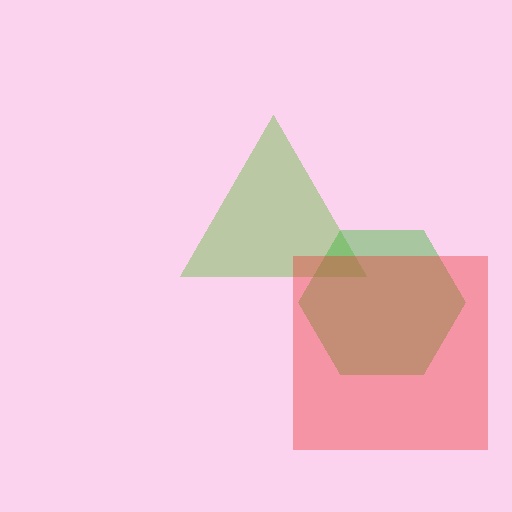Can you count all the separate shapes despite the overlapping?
Yes, there are 3 separate shapes.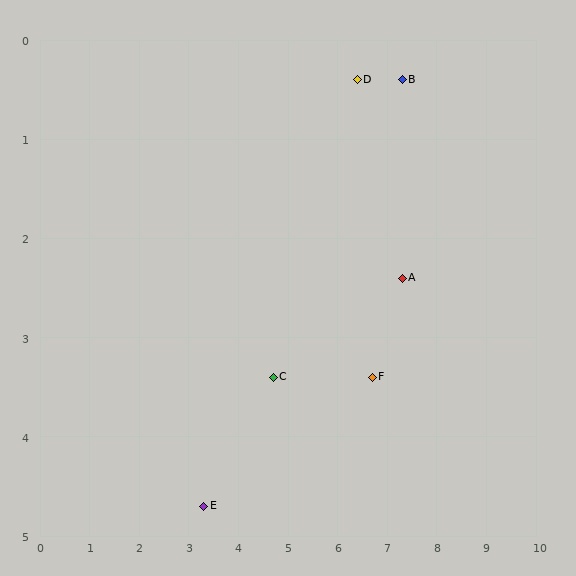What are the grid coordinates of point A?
Point A is at approximately (7.3, 2.4).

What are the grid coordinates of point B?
Point B is at approximately (7.3, 0.4).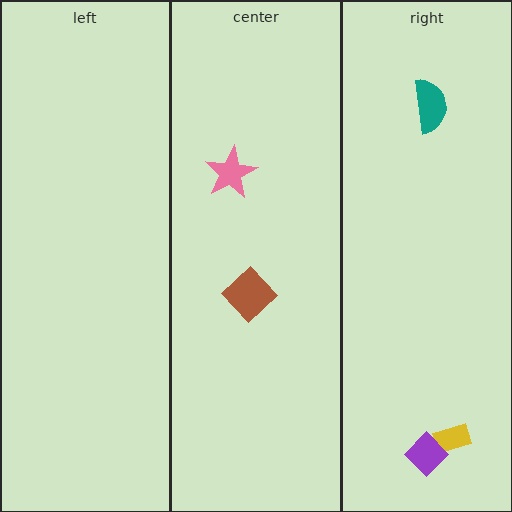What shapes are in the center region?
The pink star, the brown diamond.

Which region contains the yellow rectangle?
The right region.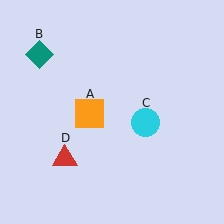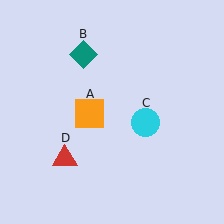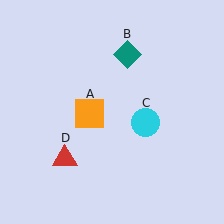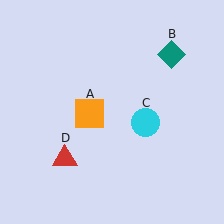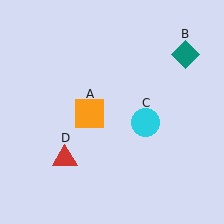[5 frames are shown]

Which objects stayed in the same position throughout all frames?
Orange square (object A) and cyan circle (object C) and red triangle (object D) remained stationary.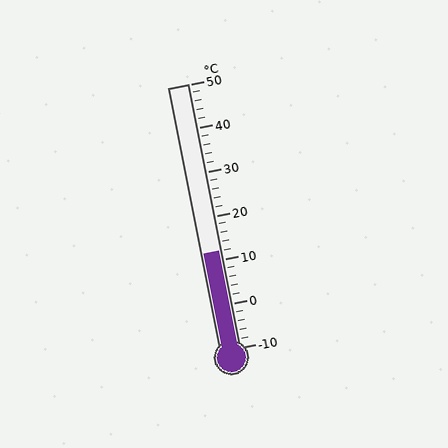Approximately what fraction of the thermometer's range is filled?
The thermometer is filled to approximately 35% of its range.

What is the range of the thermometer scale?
The thermometer scale ranges from -10°C to 50°C.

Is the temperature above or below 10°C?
The temperature is above 10°C.